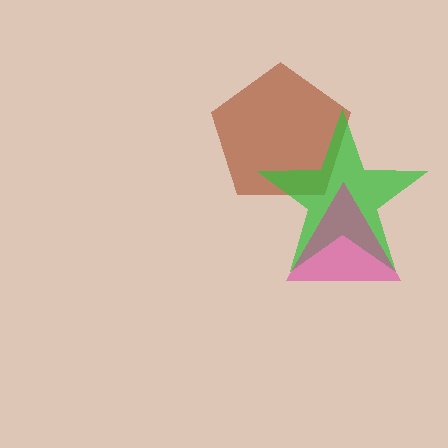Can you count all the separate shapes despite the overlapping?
Yes, there are 3 separate shapes.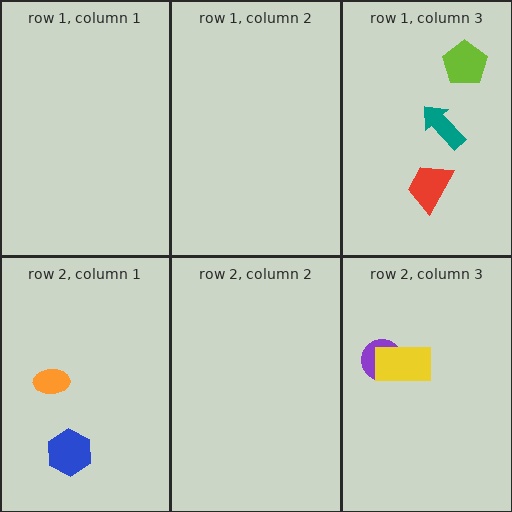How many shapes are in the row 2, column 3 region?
2.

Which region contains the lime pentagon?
The row 1, column 3 region.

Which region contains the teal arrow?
The row 1, column 3 region.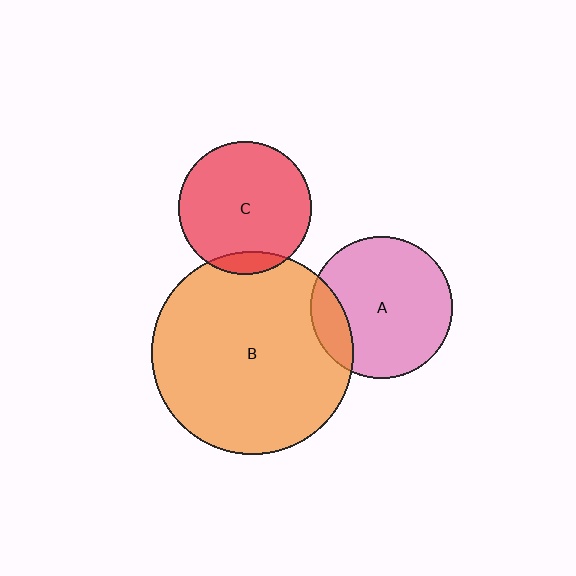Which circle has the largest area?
Circle B (orange).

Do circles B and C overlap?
Yes.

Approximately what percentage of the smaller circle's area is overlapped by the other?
Approximately 10%.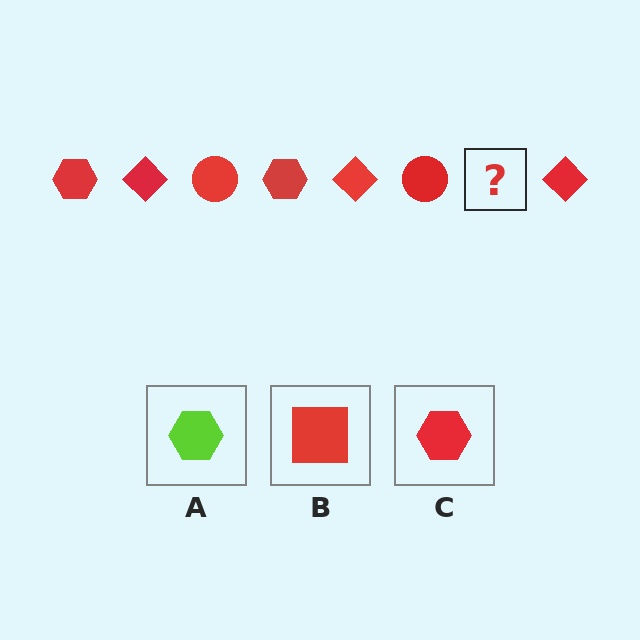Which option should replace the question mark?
Option C.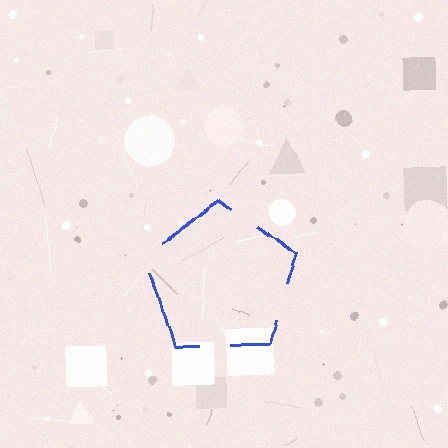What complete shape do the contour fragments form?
The contour fragments form a pentagon.